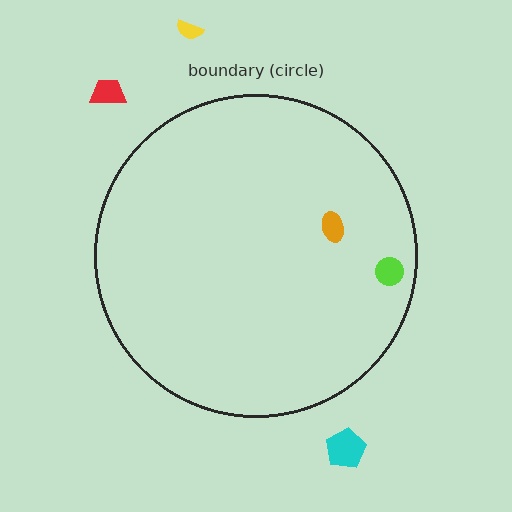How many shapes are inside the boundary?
2 inside, 3 outside.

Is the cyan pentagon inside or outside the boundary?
Outside.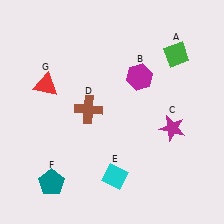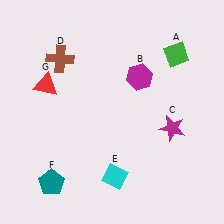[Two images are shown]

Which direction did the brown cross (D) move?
The brown cross (D) moved up.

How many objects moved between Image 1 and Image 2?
1 object moved between the two images.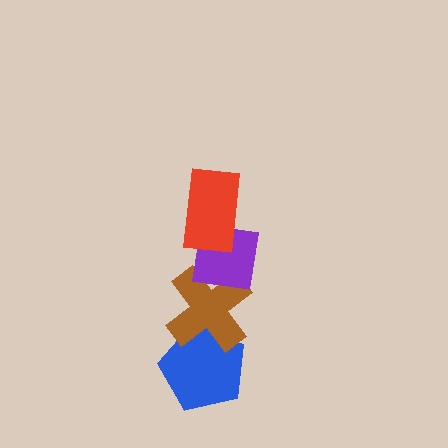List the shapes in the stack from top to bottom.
From top to bottom: the red rectangle, the purple square, the brown cross, the blue pentagon.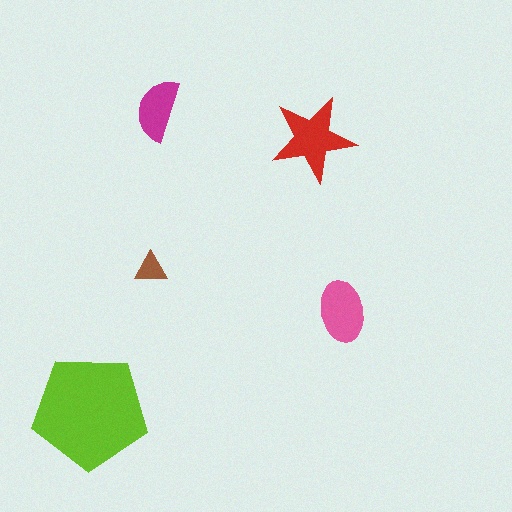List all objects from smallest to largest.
The brown triangle, the magenta semicircle, the pink ellipse, the red star, the lime pentagon.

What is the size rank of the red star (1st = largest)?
2nd.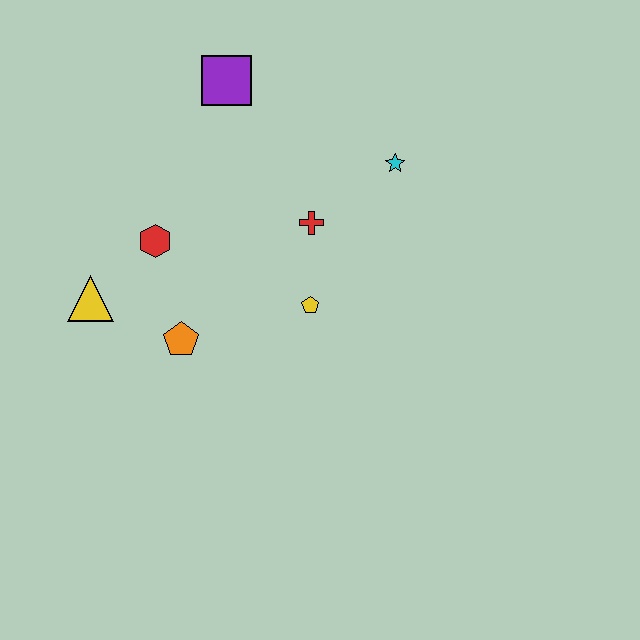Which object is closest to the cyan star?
The red cross is closest to the cyan star.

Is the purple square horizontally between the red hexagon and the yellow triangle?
No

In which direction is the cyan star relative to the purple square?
The cyan star is to the right of the purple square.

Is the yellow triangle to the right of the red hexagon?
No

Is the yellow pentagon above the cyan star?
No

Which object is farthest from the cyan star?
The yellow triangle is farthest from the cyan star.